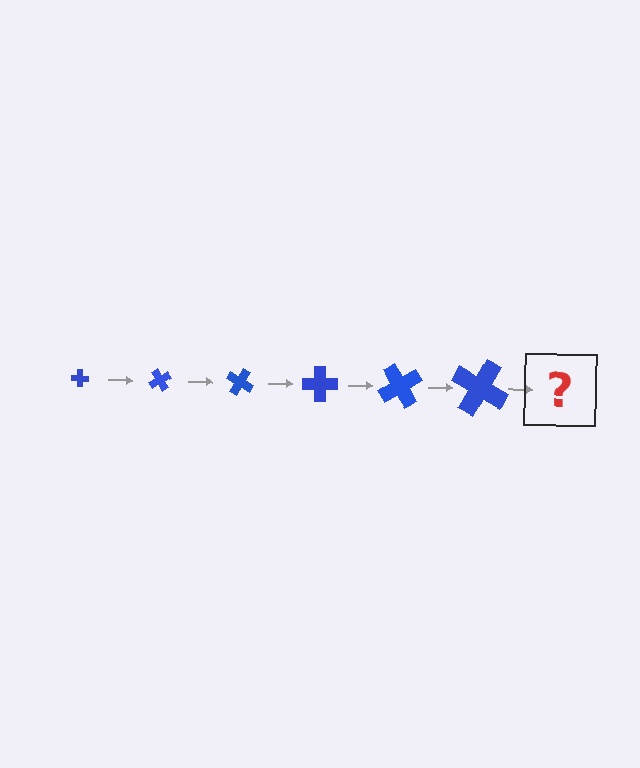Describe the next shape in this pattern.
It should be a cross, larger than the previous one and rotated 360 degrees from the start.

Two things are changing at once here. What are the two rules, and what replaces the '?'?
The two rules are that the cross grows larger each step and it rotates 60 degrees each step. The '?' should be a cross, larger than the previous one and rotated 360 degrees from the start.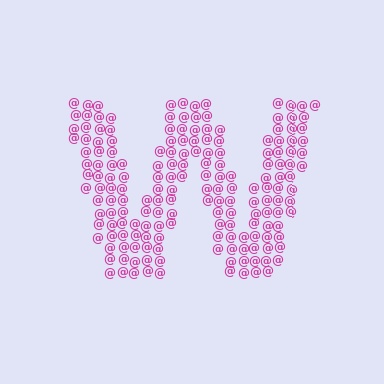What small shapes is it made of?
It is made of small at signs.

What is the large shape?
The large shape is the letter W.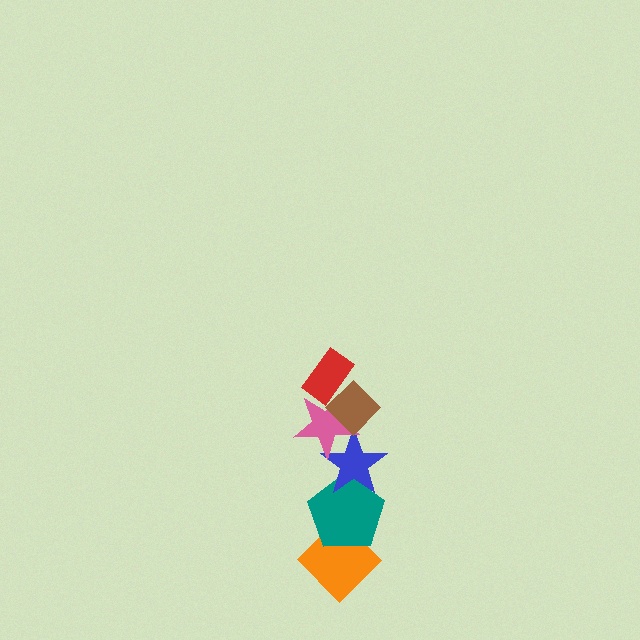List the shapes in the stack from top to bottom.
From top to bottom: the red rectangle, the brown diamond, the pink star, the blue star, the teal pentagon, the orange diamond.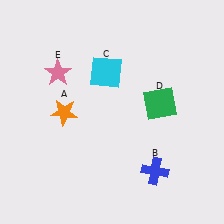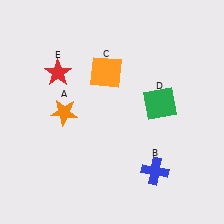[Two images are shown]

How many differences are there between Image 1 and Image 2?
There are 2 differences between the two images.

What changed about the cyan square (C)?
In Image 1, C is cyan. In Image 2, it changed to orange.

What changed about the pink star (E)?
In Image 1, E is pink. In Image 2, it changed to red.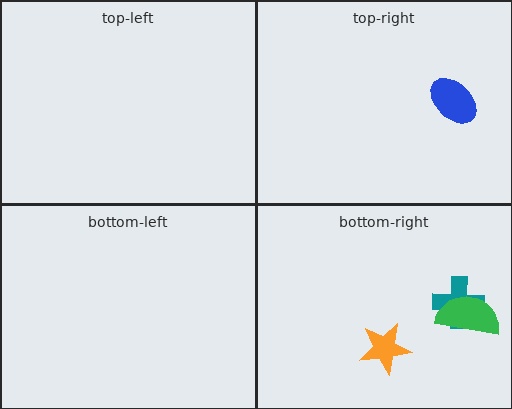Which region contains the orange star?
The bottom-right region.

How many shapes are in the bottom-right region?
3.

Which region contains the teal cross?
The bottom-right region.